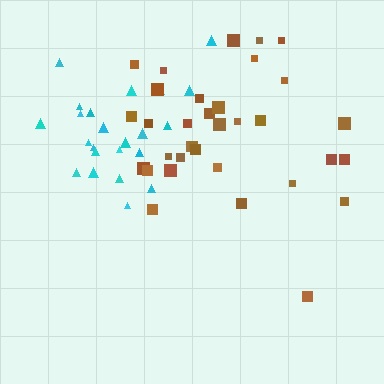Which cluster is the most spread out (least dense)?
Brown.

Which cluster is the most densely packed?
Cyan.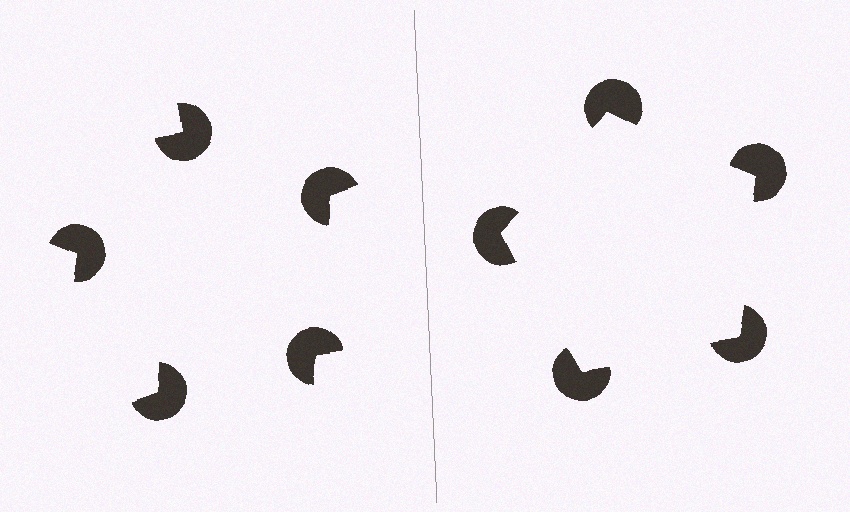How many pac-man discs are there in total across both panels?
10 — 5 on each side.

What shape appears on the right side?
An illusory pentagon.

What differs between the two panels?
The pac-man discs are positioned identically on both sides; only the wedge orientations differ. On the right they align to a pentagon; on the left they are misaligned.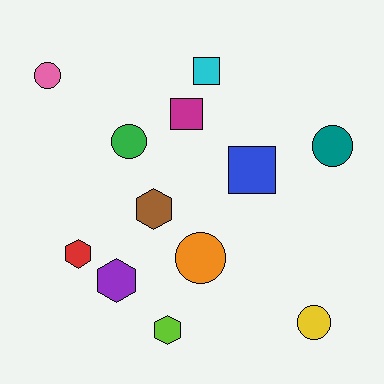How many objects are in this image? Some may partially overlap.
There are 12 objects.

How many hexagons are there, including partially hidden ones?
There are 4 hexagons.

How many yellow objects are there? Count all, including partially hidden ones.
There is 1 yellow object.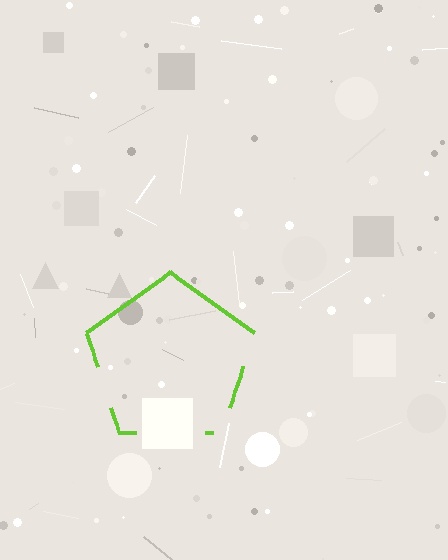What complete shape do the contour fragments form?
The contour fragments form a pentagon.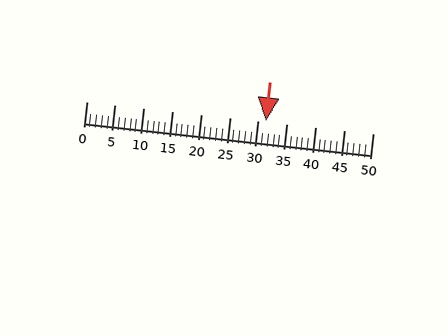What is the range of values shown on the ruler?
The ruler shows values from 0 to 50.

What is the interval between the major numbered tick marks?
The major tick marks are spaced 5 units apart.